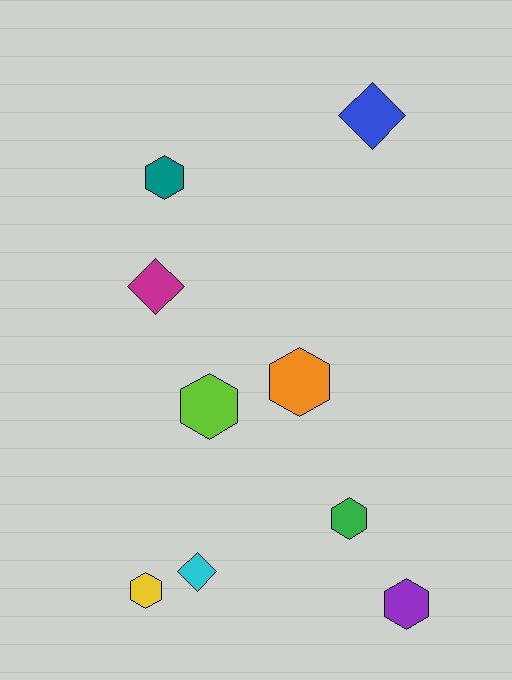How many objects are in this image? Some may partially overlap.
There are 9 objects.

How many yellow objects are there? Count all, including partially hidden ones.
There is 1 yellow object.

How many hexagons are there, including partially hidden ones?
There are 6 hexagons.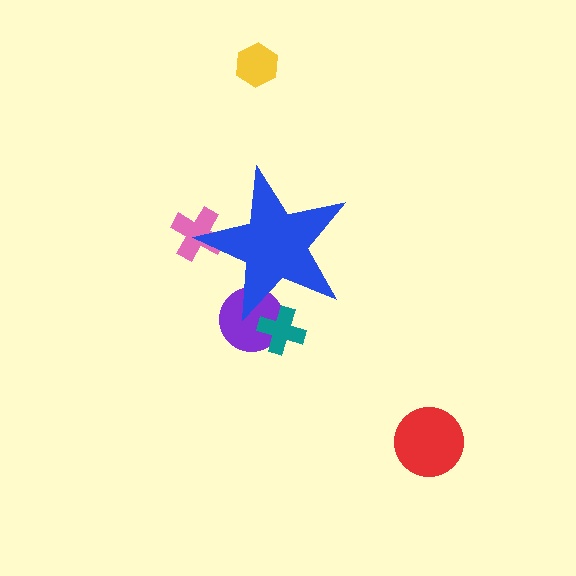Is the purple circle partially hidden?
Yes, the purple circle is partially hidden behind the blue star.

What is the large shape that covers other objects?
A blue star.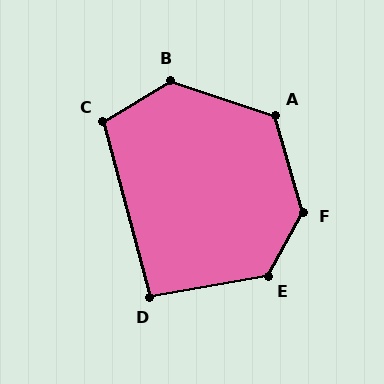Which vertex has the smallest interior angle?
D, at approximately 95 degrees.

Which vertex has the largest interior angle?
F, at approximately 135 degrees.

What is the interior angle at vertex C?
Approximately 106 degrees (obtuse).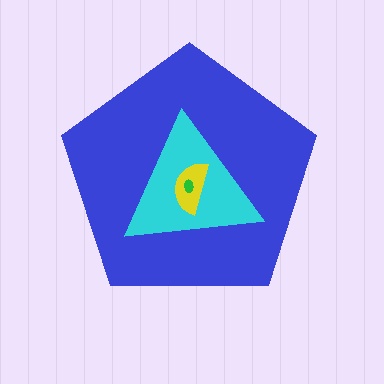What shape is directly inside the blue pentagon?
The cyan triangle.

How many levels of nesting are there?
4.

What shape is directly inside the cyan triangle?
The yellow semicircle.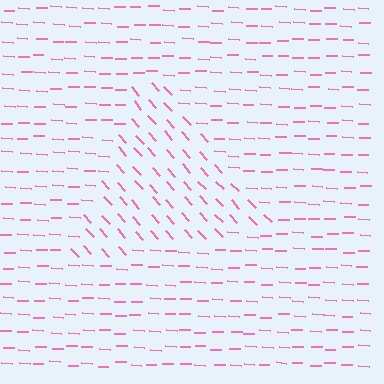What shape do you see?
I see a triangle.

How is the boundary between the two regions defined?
The boundary is defined purely by a change in line orientation (approximately 45 degrees difference). All lines are the same color and thickness.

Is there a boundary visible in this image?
Yes, there is a texture boundary formed by a change in line orientation.